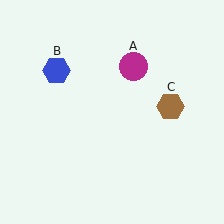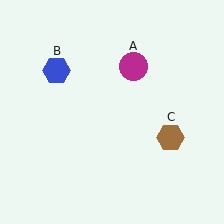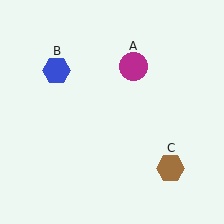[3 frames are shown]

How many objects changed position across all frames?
1 object changed position: brown hexagon (object C).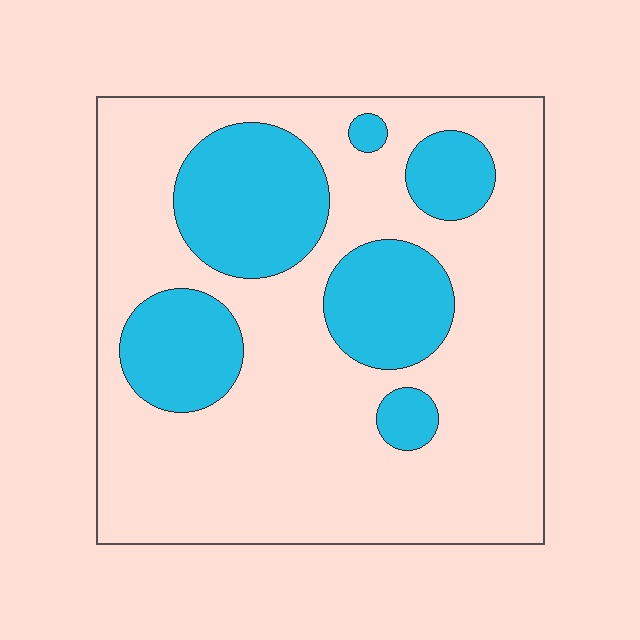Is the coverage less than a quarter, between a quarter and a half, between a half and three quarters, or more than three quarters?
Between a quarter and a half.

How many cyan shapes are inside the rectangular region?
6.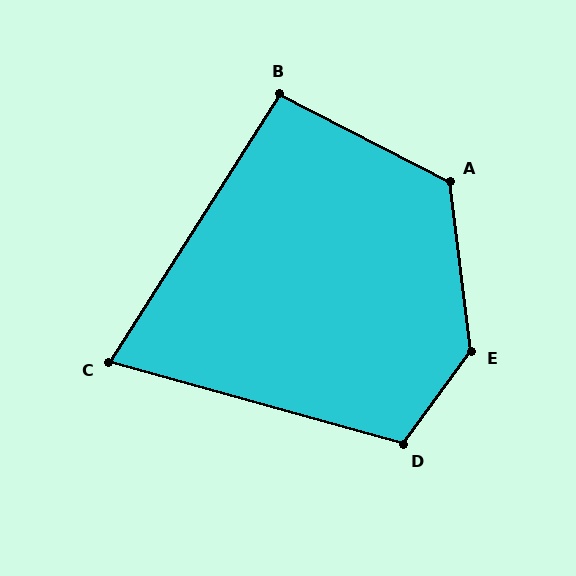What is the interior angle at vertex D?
Approximately 111 degrees (obtuse).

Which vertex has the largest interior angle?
E, at approximately 137 degrees.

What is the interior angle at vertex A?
Approximately 124 degrees (obtuse).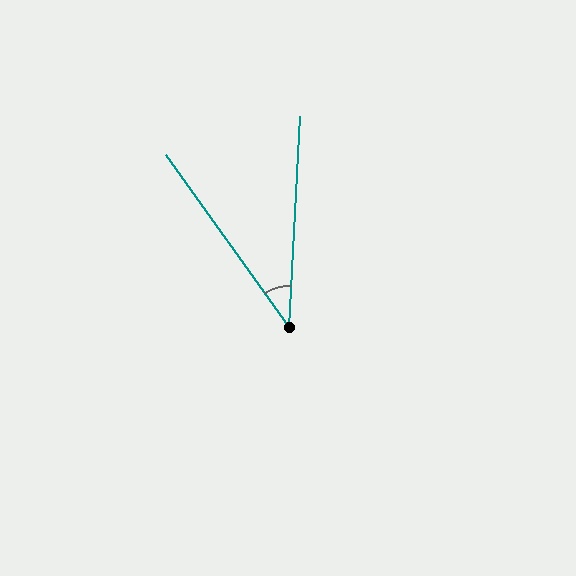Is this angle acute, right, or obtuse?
It is acute.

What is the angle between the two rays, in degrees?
Approximately 39 degrees.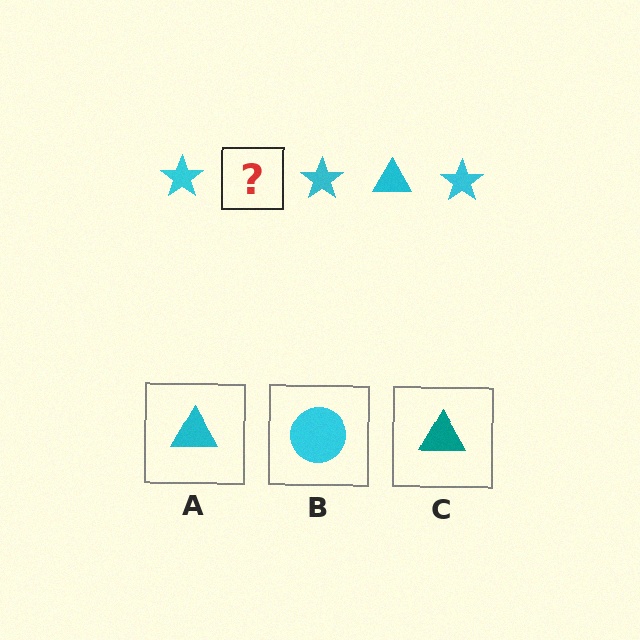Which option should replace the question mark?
Option A.